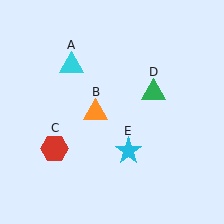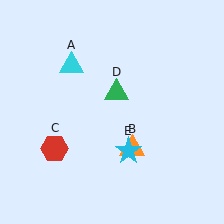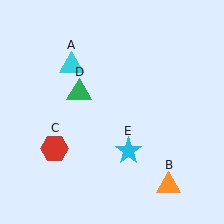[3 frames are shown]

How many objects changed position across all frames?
2 objects changed position: orange triangle (object B), green triangle (object D).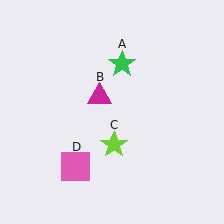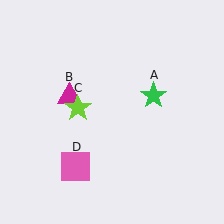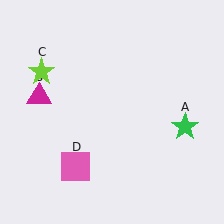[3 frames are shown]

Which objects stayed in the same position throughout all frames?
Pink square (object D) remained stationary.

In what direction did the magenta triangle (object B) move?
The magenta triangle (object B) moved left.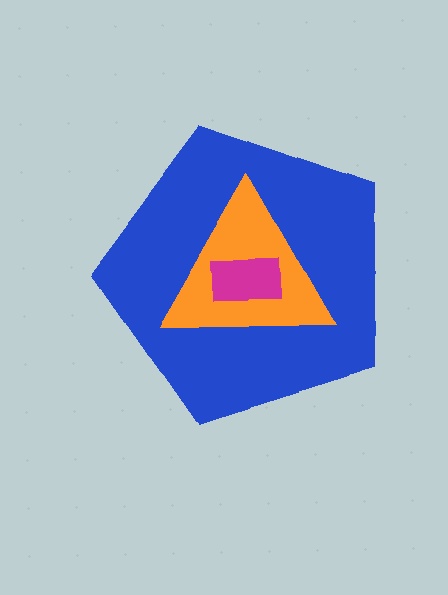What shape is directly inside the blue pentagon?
The orange triangle.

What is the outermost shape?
The blue pentagon.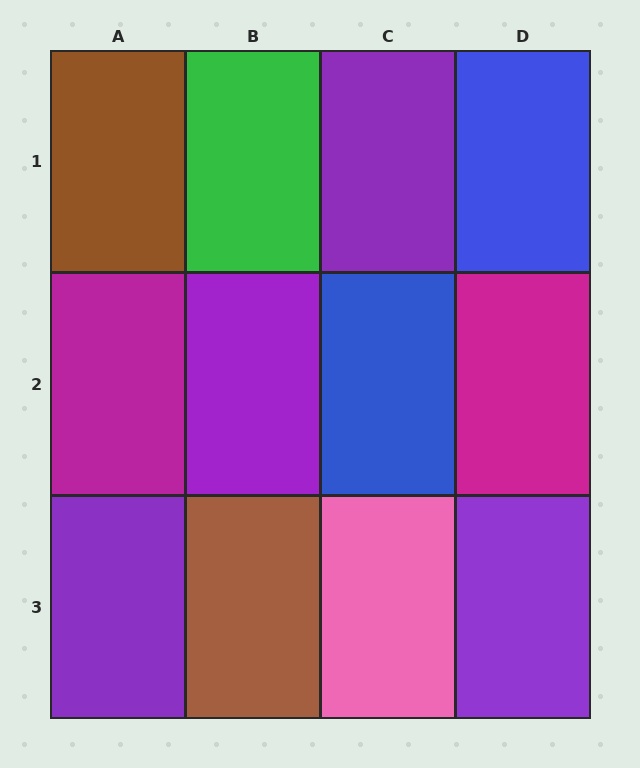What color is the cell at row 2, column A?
Magenta.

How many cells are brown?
2 cells are brown.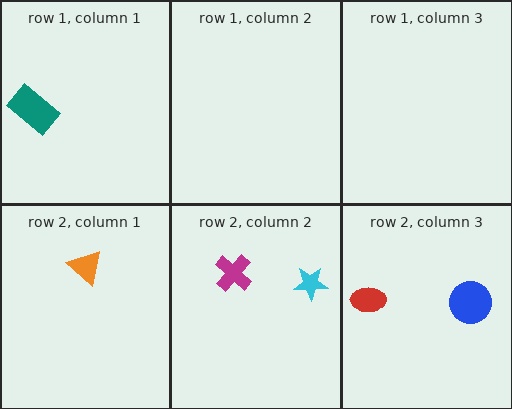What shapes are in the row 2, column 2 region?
The cyan star, the magenta cross.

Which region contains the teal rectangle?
The row 1, column 1 region.